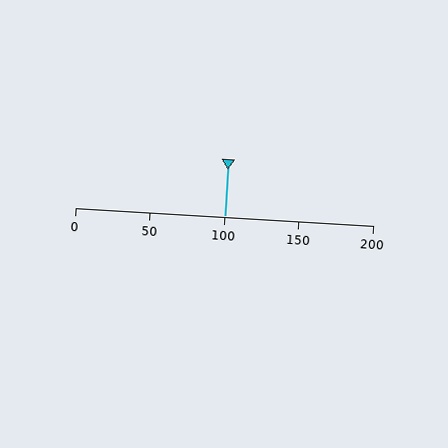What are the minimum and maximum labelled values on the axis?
The axis runs from 0 to 200.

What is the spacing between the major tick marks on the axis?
The major ticks are spaced 50 apart.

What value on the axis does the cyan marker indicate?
The marker indicates approximately 100.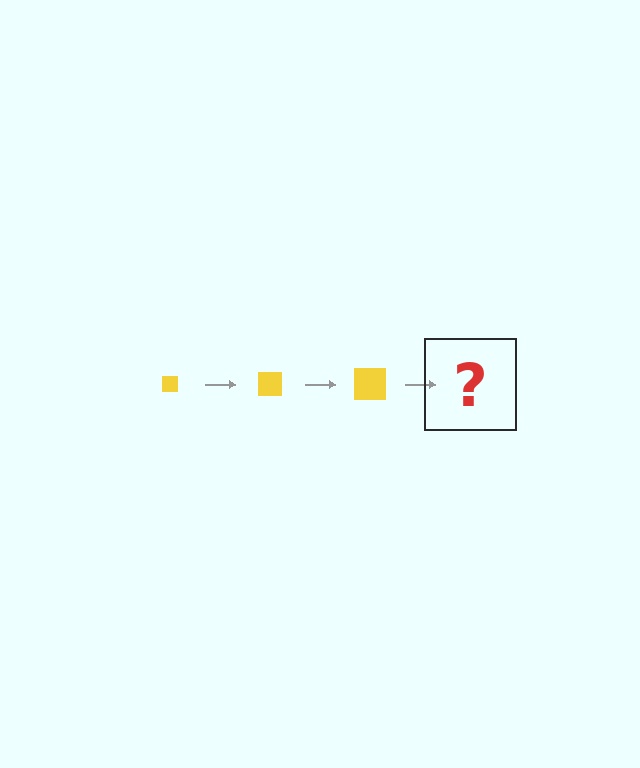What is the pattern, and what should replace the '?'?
The pattern is that the square gets progressively larger each step. The '?' should be a yellow square, larger than the previous one.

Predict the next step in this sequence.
The next step is a yellow square, larger than the previous one.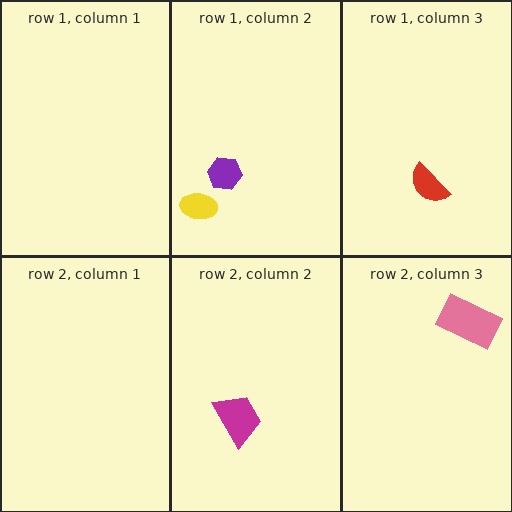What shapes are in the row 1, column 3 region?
The red semicircle.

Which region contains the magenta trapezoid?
The row 2, column 2 region.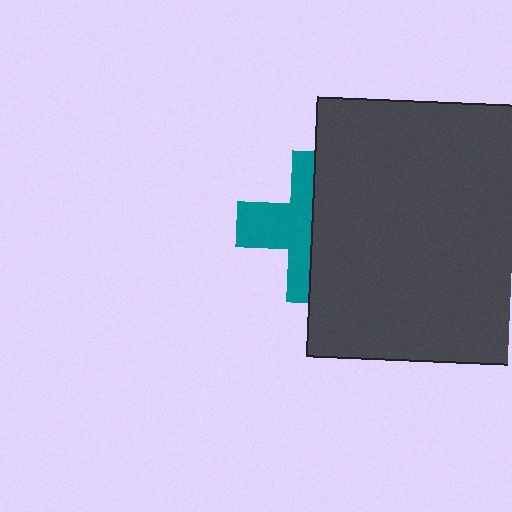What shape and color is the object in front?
The object in front is a dark gray square.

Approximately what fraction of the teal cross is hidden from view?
Roughly 52% of the teal cross is hidden behind the dark gray square.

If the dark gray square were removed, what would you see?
You would see the complete teal cross.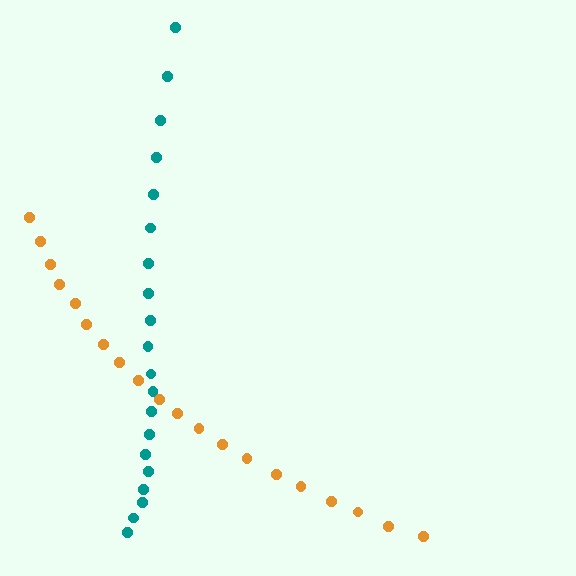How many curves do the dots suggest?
There are 2 distinct paths.